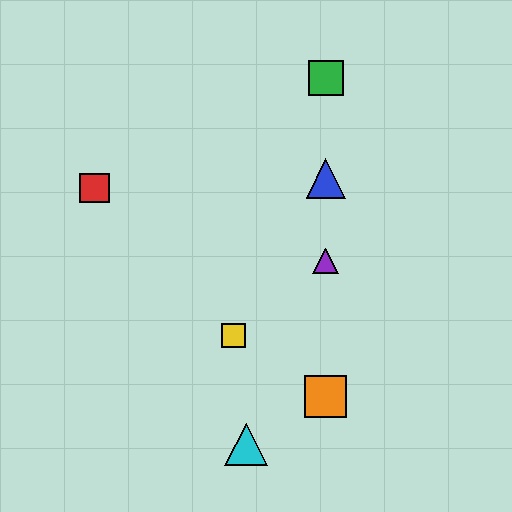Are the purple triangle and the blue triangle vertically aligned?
Yes, both are at x≈326.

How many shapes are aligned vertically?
4 shapes (the blue triangle, the green square, the purple triangle, the orange square) are aligned vertically.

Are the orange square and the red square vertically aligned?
No, the orange square is at x≈326 and the red square is at x≈94.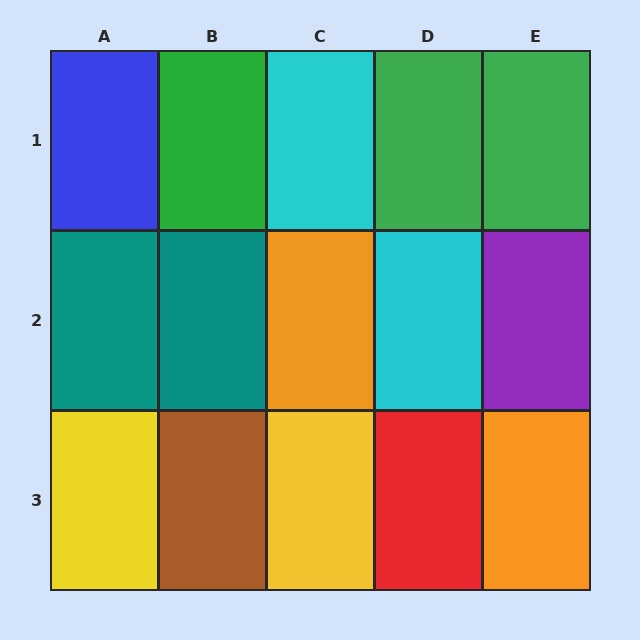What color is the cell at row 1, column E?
Green.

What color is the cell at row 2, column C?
Orange.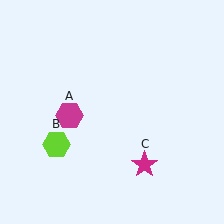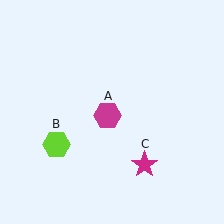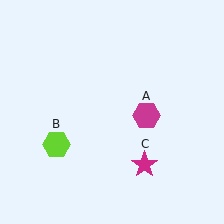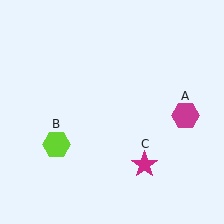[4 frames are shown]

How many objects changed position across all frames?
1 object changed position: magenta hexagon (object A).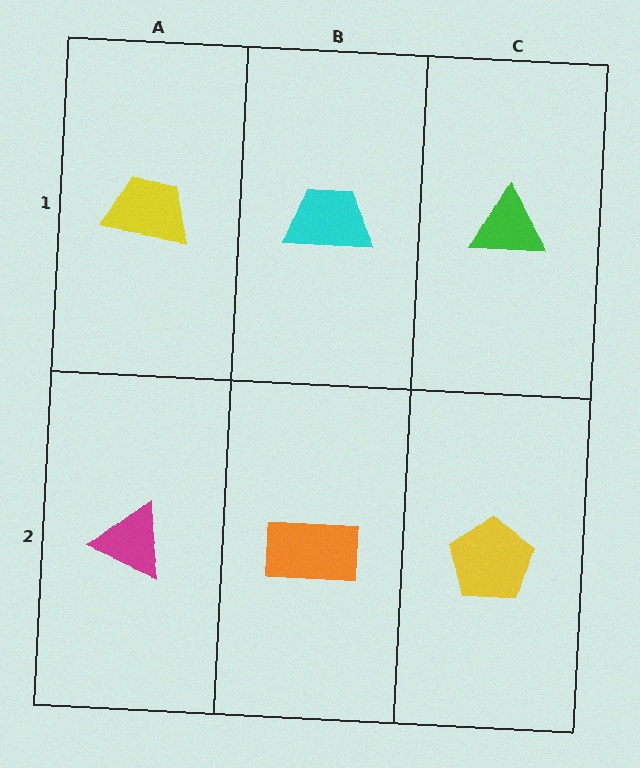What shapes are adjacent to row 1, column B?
An orange rectangle (row 2, column B), a yellow trapezoid (row 1, column A), a green triangle (row 1, column C).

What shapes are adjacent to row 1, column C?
A yellow pentagon (row 2, column C), a cyan trapezoid (row 1, column B).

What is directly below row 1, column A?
A magenta triangle.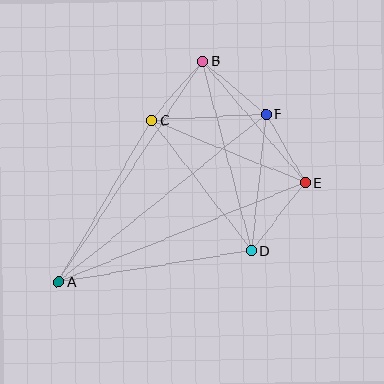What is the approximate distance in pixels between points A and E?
The distance between A and E is approximately 266 pixels.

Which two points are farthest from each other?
Points A and F are farthest from each other.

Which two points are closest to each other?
Points B and C are closest to each other.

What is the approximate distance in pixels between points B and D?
The distance between B and D is approximately 196 pixels.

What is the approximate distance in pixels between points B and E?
The distance between B and E is approximately 159 pixels.